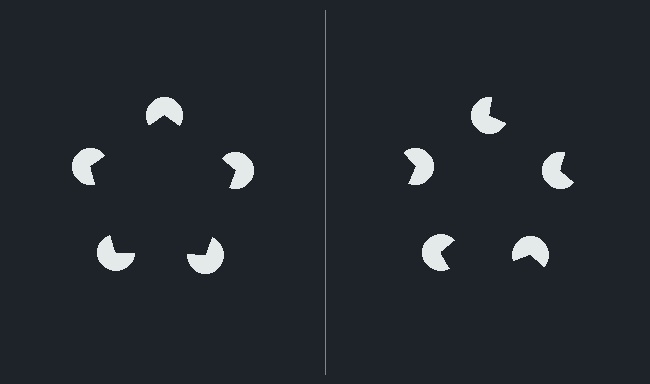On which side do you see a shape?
An illusory pentagon appears on the left side. On the right side the wedge cuts are rotated, so no coherent shape forms.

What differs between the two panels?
The pac-man discs are positioned identically on both sides; only the wedge orientations differ. On the left they align to a pentagon; on the right they are misaligned.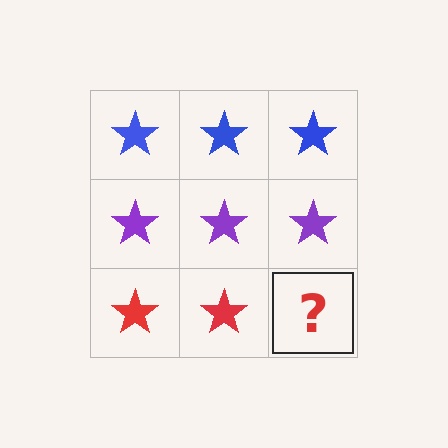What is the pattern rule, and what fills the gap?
The rule is that each row has a consistent color. The gap should be filled with a red star.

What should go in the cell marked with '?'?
The missing cell should contain a red star.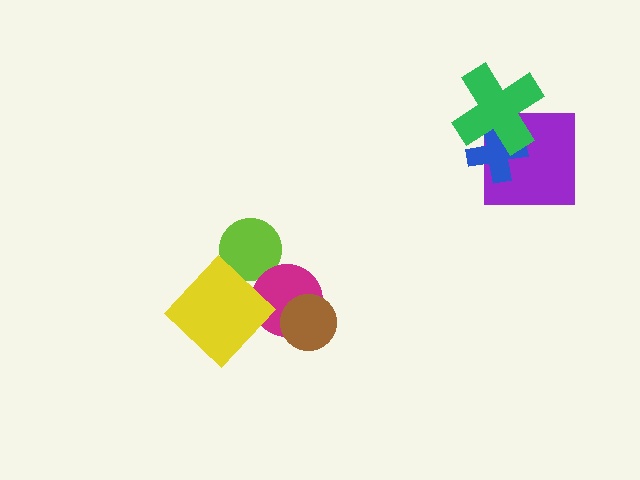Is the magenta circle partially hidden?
Yes, it is partially covered by another shape.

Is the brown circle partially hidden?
No, no other shape covers it.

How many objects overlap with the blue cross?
2 objects overlap with the blue cross.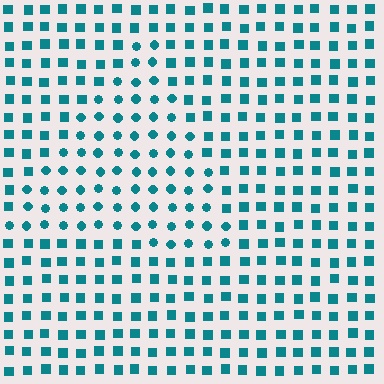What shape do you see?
I see a triangle.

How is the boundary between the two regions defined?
The boundary is defined by a change in element shape: circles inside vs. squares outside. All elements share the same color and spacing.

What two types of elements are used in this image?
The image uses circles inside the triangle region and squares outside it.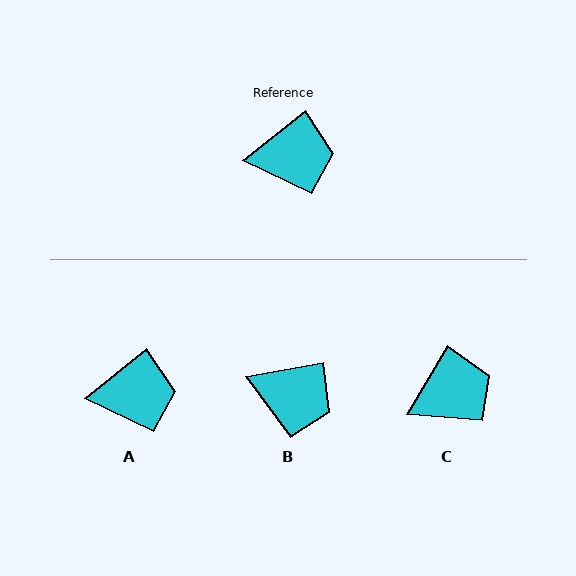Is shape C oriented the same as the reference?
No, it is off by about 20 degrees.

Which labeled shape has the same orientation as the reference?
A.